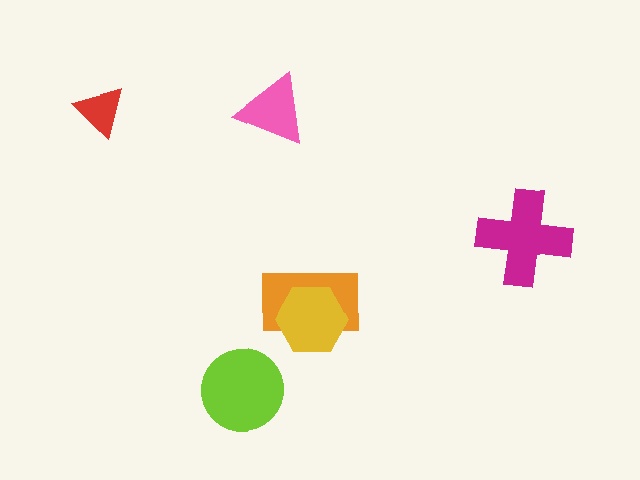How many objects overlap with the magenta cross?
0 objects overlap with the magenta cross.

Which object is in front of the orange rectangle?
The yellow hexagon is in front of the orange rectangle.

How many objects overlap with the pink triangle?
0 objects overlap with the pink triangle.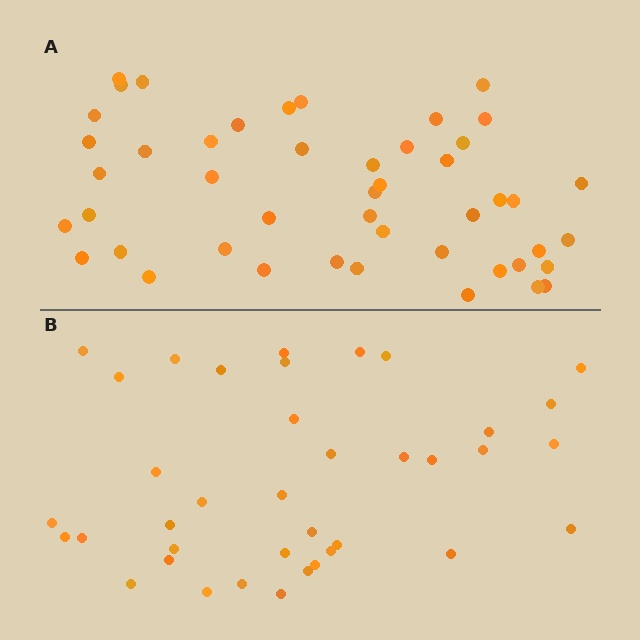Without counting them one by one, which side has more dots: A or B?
Region A (the top region) has more dots.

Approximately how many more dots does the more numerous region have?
Region A has roughly 8 or so more dots than region B.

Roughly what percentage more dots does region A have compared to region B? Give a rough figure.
About 25% more.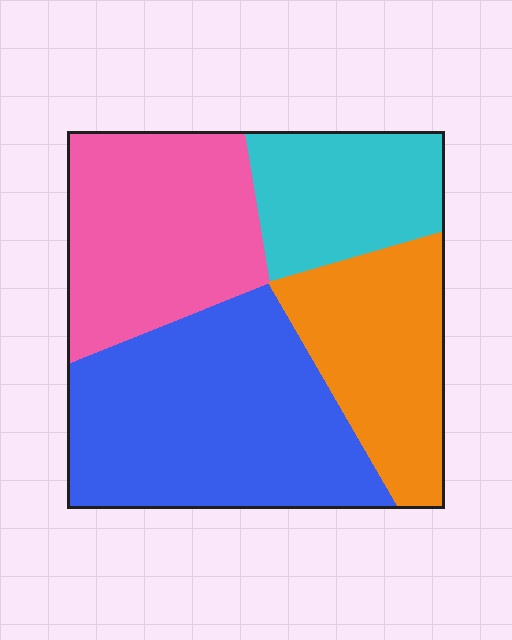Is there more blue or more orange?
Blue.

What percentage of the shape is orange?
Orange takes up between a sixth and a third of the shape.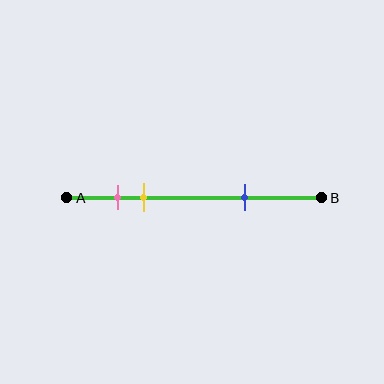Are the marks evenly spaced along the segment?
No, the marks are not evenly spaced.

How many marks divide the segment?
There are 3 marks dividing the segment.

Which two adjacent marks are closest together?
The pink and yellow marks are the closest adjacent pair.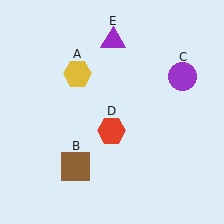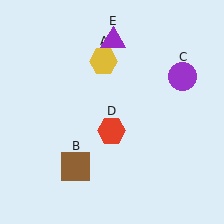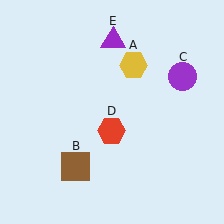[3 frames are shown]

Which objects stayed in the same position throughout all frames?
Brown square (object B) and purple circle (object C) and red hexagon (object D) and purple triangle (object E) remained stationary.